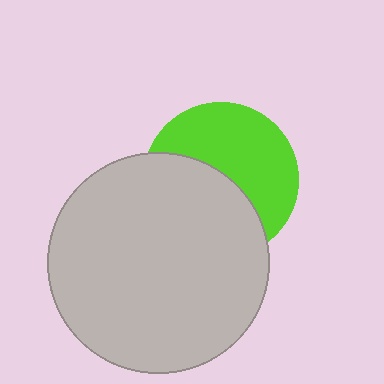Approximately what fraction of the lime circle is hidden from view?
Roughly 48% of the lime circle is hidden behind the light gray circle.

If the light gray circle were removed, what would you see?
You would see the complete lime circle.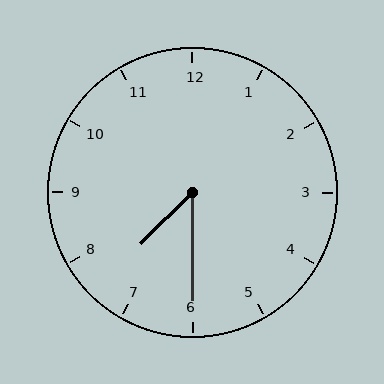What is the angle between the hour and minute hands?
Approximately 45 degrees.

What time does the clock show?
7:30.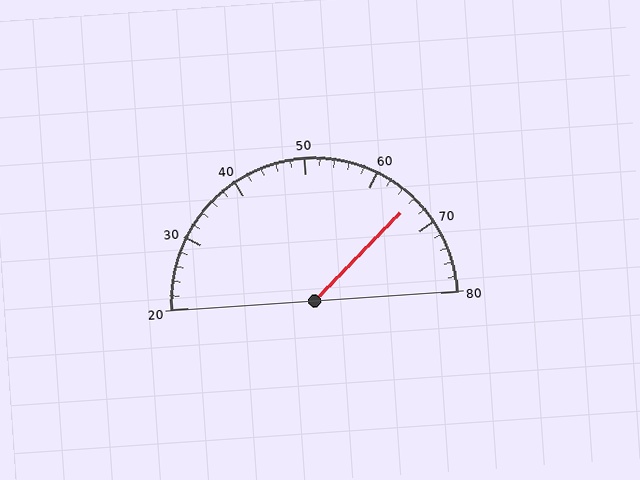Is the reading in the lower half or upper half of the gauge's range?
The reading is in the upper half of the range (20 to 80).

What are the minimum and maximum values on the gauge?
The gauge ranges from 20 to 80.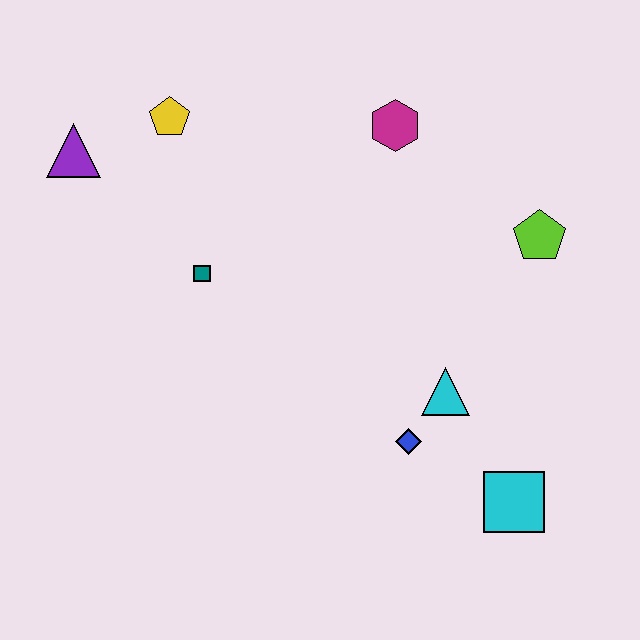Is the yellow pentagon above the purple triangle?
Yes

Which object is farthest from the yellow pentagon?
The cyan square is farthest from the yellow pentagon.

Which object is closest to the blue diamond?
The cyan triangle is closest to the blue diamond.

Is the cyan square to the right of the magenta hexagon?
Yes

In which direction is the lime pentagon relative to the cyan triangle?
The lime pentagon is above the cyan triangle.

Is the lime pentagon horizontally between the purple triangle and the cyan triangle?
No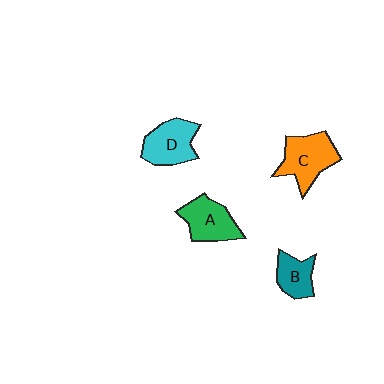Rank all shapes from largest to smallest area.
From largest to smallest: C (orange), D (cyan), A (green), B (teal).